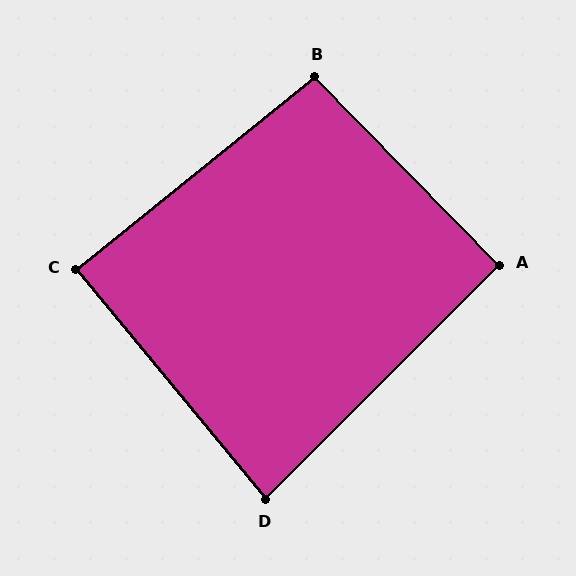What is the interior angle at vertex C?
Approximately 89 degrees (approximately right).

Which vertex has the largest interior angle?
B, at approximately 96 degrees.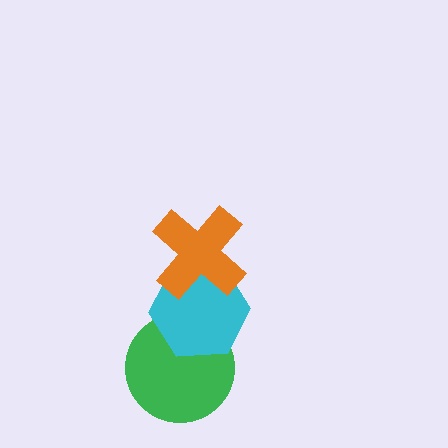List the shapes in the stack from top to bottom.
From top to bottom: the orange cross, the cyan hexagon, the green circle.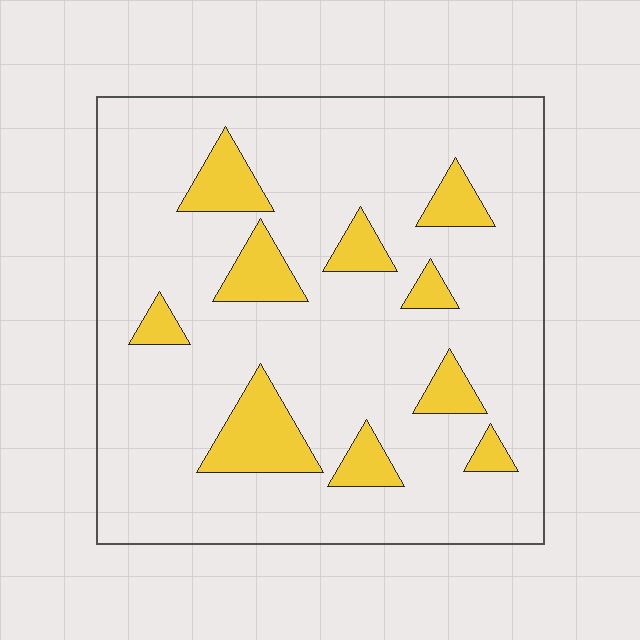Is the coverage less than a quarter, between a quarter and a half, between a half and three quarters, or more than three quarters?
Less than a quarter.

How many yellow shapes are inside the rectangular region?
10.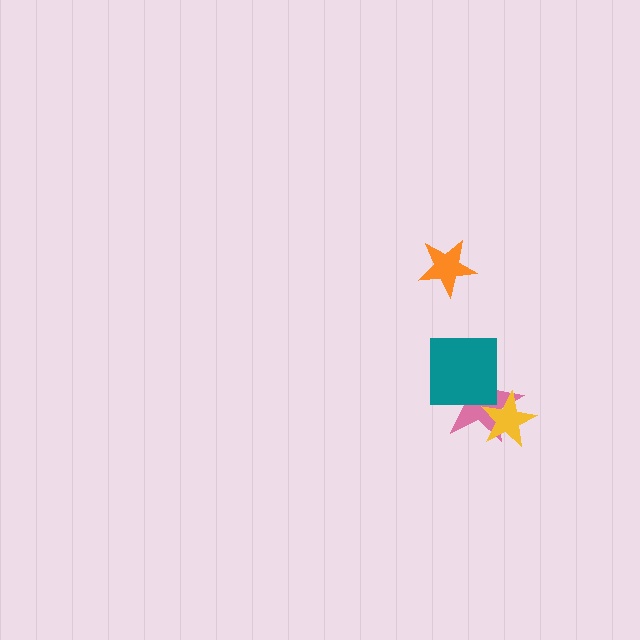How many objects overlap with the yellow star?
1 object overlaps with the yellow star.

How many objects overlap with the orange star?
0 objects overlap with the orange star.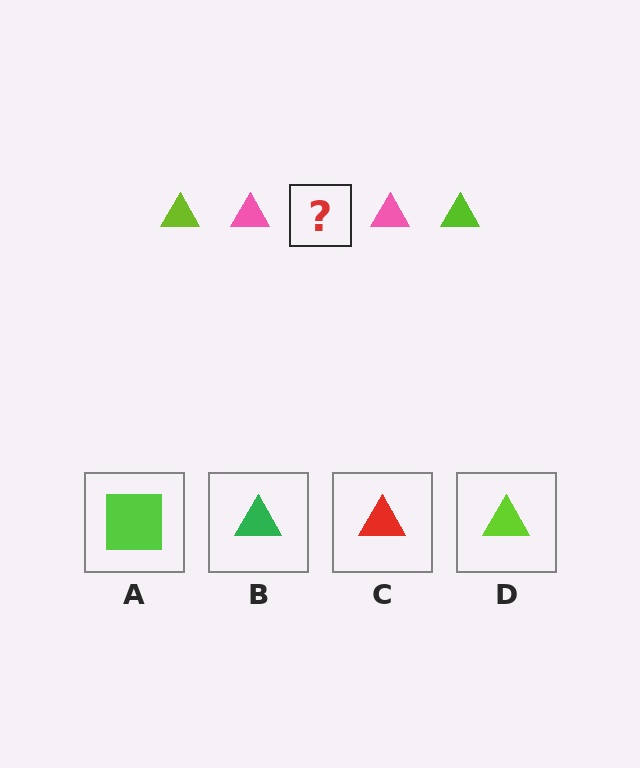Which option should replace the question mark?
Option D.